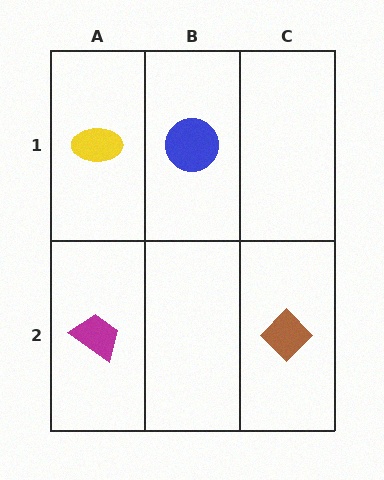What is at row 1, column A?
A yellow ellipse.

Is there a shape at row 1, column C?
No, that cell is empty.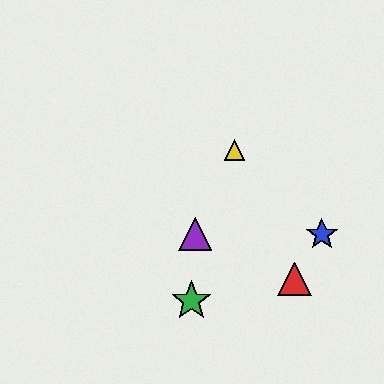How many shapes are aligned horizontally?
2 shapes (the blue star, the purple triangle) are aligned horizontally.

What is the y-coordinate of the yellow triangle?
The yellow triangle is at y≈150.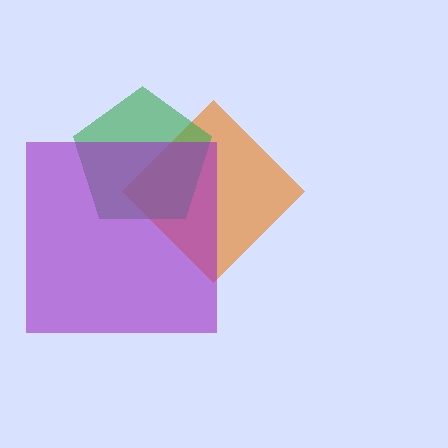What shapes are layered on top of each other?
The layered shapes are: an orange diamond, a green pentagon, a purple square.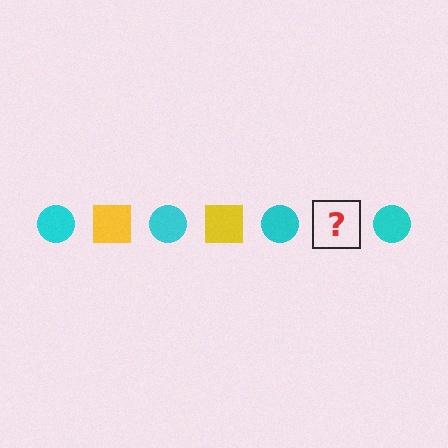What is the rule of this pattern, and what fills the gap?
The rule is that the pattern alternates between cyan circle and yellow square. The gap should be filled with a yellow square.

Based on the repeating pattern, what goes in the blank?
The blank should be a yellow square.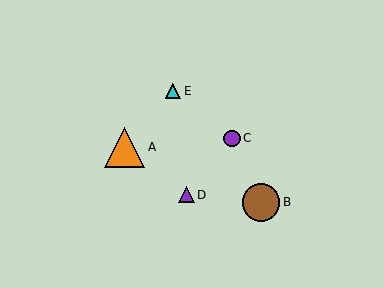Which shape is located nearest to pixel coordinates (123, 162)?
The orange triangle (labeled A) at (124, 147) is nearest to that location.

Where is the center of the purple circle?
The center of the purple circle is at (232, 138).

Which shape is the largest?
The orange triangle (labeled A) is the largest.